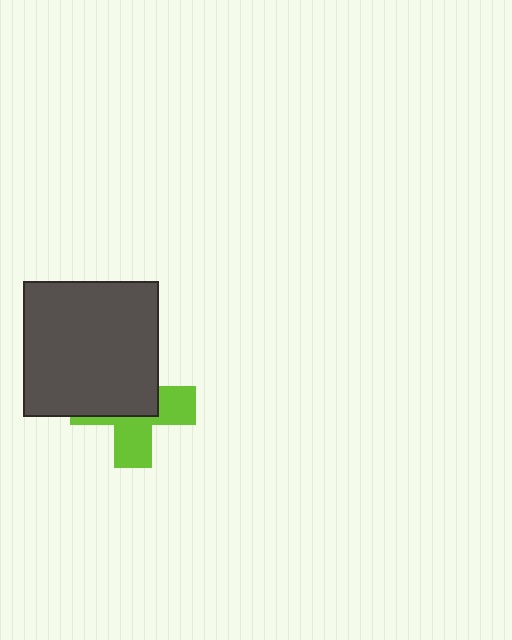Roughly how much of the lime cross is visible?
About half of it is visible (roughly 45%).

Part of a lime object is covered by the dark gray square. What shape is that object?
It is a cross.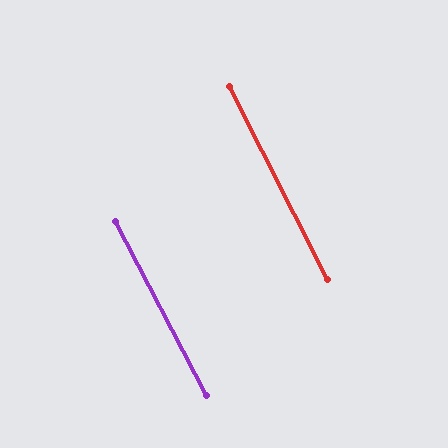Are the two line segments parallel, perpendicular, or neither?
Parallel — their directions differ by only 0.7°.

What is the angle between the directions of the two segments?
Approximately 1 degree.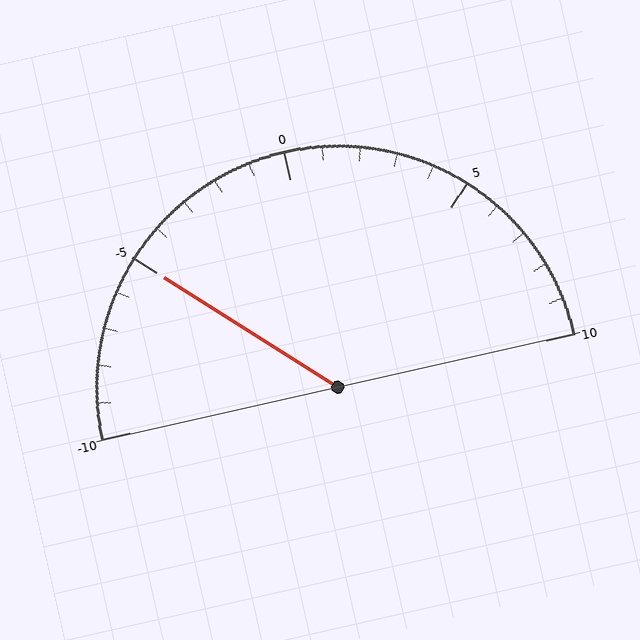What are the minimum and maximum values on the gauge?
The gauge ranges from -10 to 10.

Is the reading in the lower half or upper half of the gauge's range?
The reading is in the lower half of the range (-10 to 10).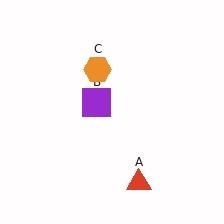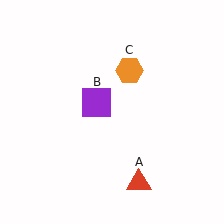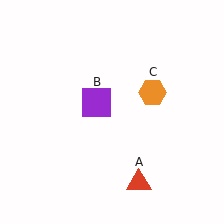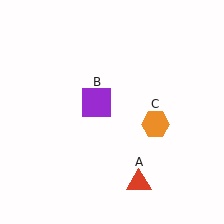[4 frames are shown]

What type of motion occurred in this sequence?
The orange hexagon (object C) rotated clockwise around the center of the scene.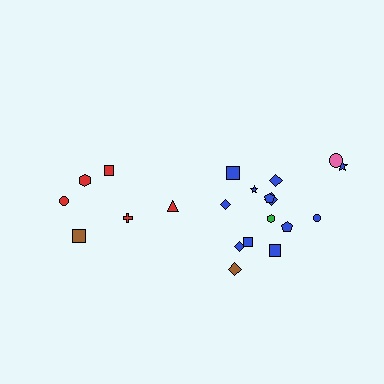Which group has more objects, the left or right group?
The right group.